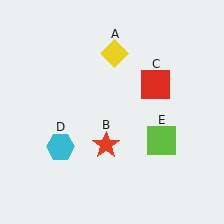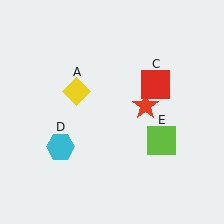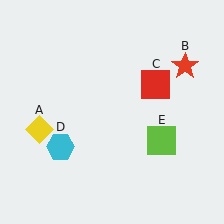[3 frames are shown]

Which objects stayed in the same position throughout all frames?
Red square (object C) and cyan hexagon (object D) and lime square (object E) remained stationary.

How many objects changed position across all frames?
2 objects changed position: yellow diamond (object A), red star (object B).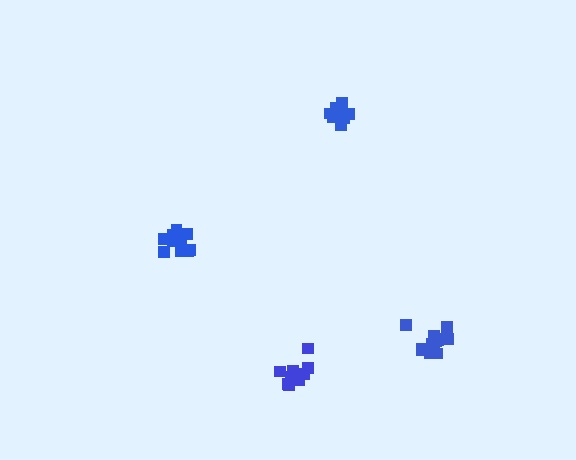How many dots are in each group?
Group 1: 13 dots, Group 2: 8 dots, Group 3: 11 dots, Group 4: 14 dots (46 total).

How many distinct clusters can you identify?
There are 4 distinct clusters.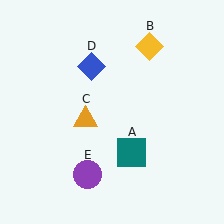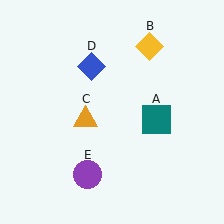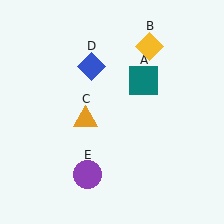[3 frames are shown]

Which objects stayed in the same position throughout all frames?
Yellow diamond (object B) and orange triangle (object C) and blue diamond (object D) and purple circle (object E) remained stationary.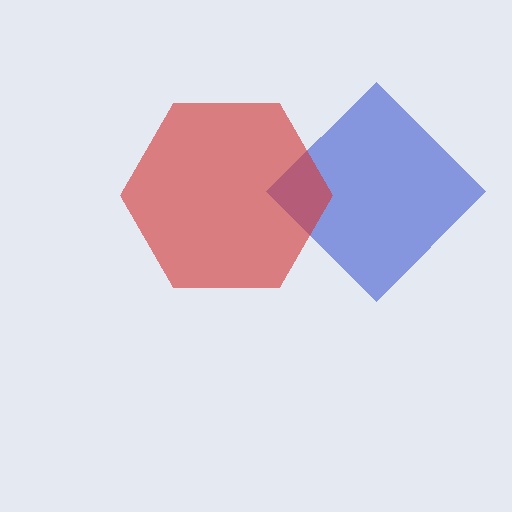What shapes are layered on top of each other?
The layered shapes are: a blue diamond, a red hexagon.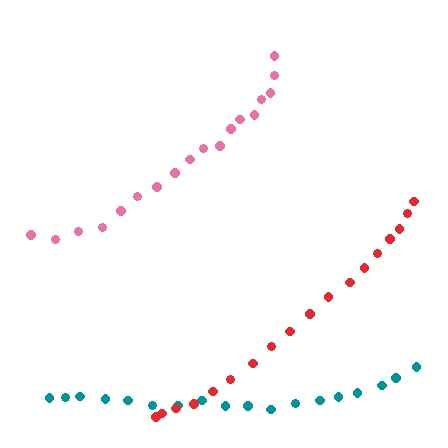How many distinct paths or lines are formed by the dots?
There are 3 distinct paths.